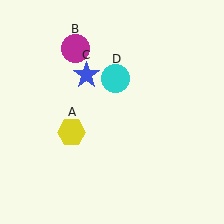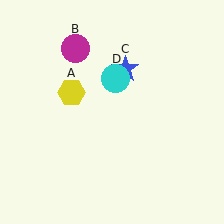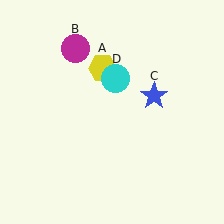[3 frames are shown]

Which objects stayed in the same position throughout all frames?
Magenta circle (object B) and cyan circle (object D) remained stationary.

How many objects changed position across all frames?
2 objects changed position: yellow hexagon (object A), blue star (object C).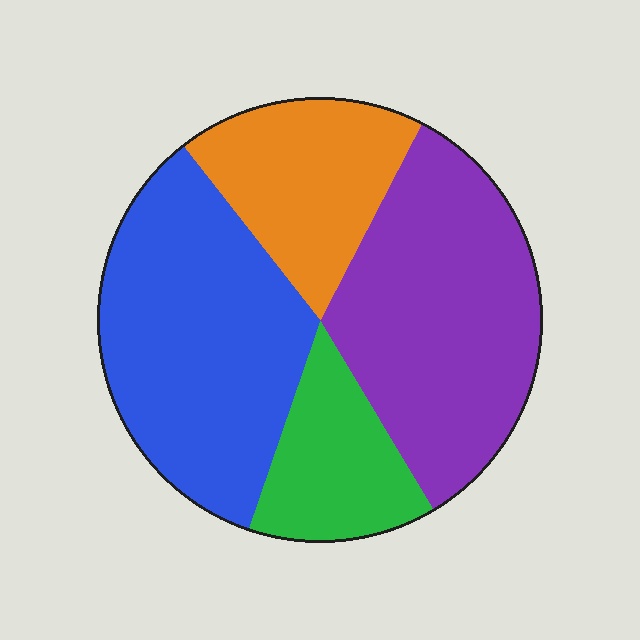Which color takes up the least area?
Green, at roughly 15%.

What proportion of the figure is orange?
Orange takes up less than a quarter of the figure.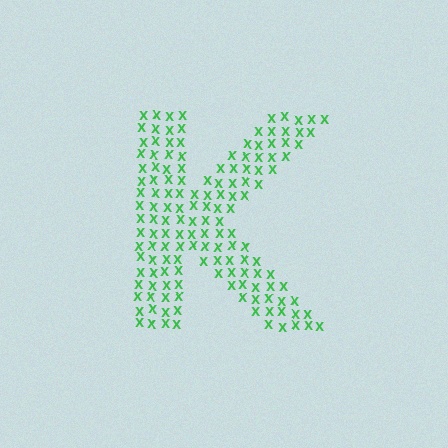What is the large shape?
The large shape is the letter K.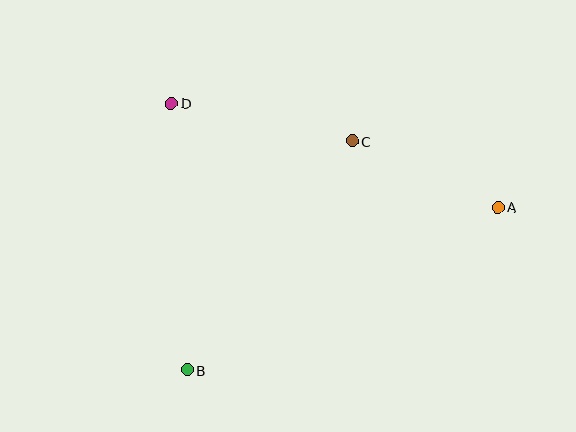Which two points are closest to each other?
Points A and C are closest to each other.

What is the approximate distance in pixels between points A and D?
The distance between A and D is approximately 343 pixels.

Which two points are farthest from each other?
Points A and B are farthest from each other.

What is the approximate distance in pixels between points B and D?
The distance between B and D is approximately 267 pixels.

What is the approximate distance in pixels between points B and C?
The distance between B and C is approximately 282 pixels.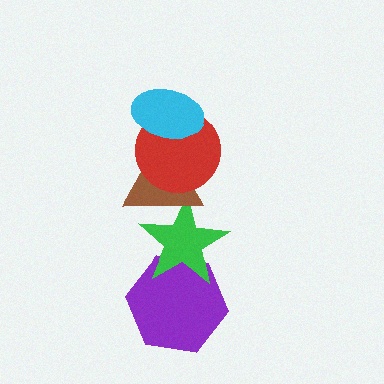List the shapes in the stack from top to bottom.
From top to bottom: the cyan ellipse, the red circle, the brown triangle, the green star, the purple hexagon.